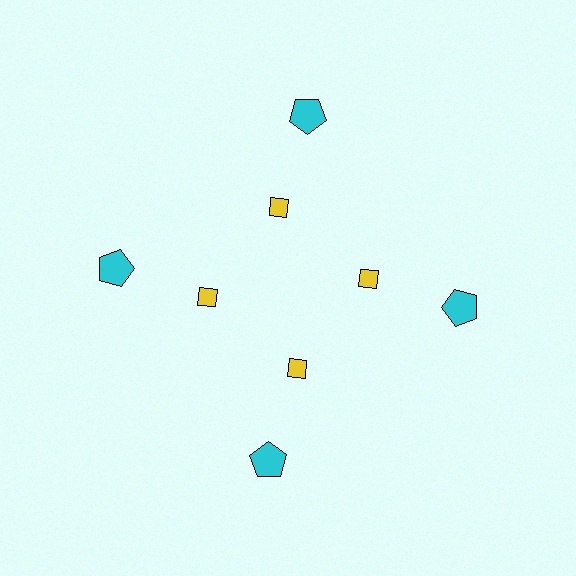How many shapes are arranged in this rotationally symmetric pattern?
There are 8 shapes, arranged in 4 groups of 2.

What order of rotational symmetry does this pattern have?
This pattern has 4-fold rotational symmetry.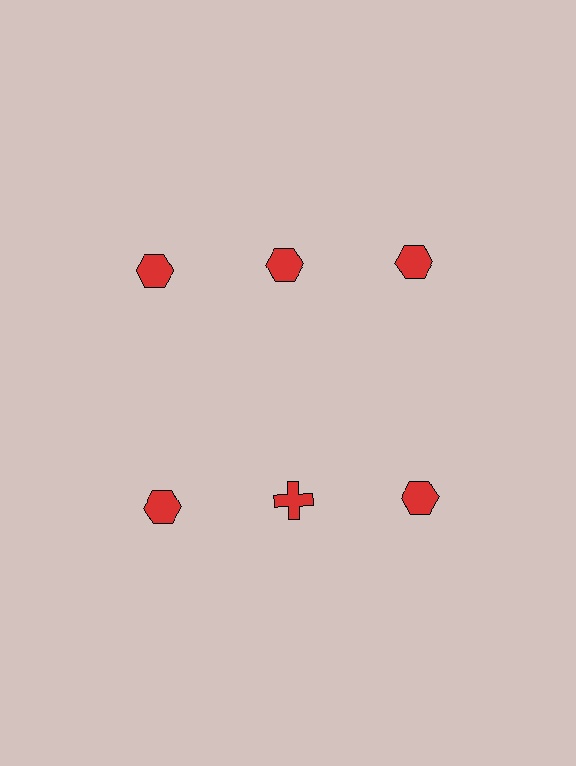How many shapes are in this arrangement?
There are 6 shapes arranged in a grid pattern.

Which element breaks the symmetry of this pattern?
The red cross in the second row, second from left column breaks the symmetry. All other shapes are red hexagons.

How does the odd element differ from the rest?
It has a different shape: cross instead of hexagon.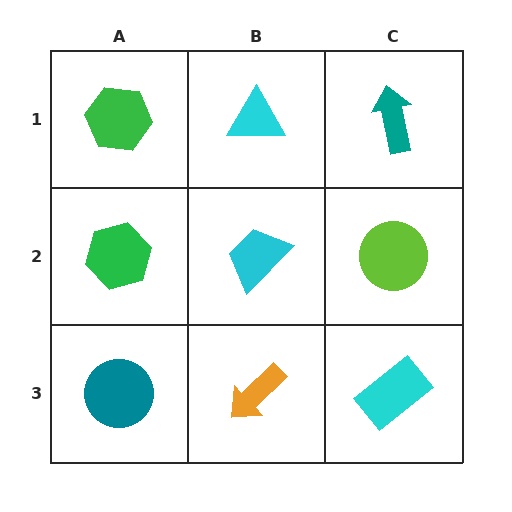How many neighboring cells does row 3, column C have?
2.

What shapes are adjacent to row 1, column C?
A lime circle (row 2, column C), a cyan triangle (row 1, column B).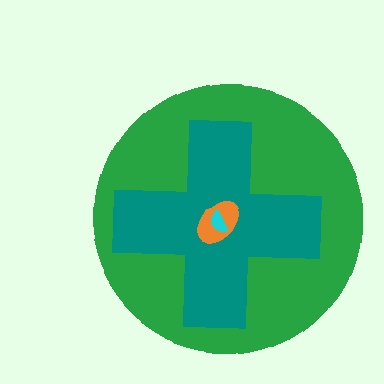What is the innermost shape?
The cyan semicircle.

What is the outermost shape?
The green circle.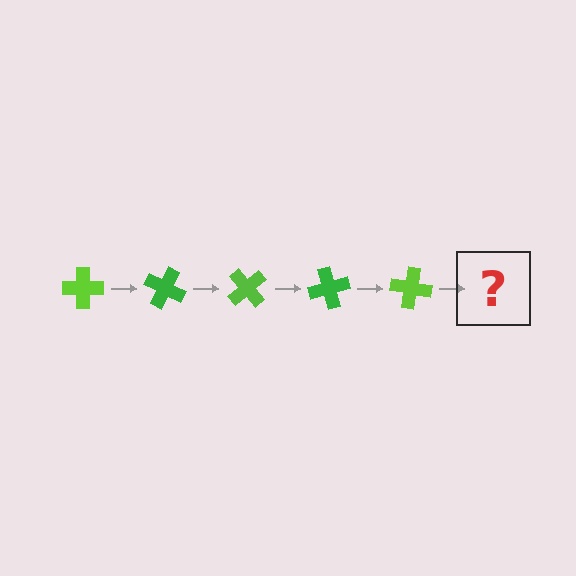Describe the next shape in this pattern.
It should be a green cross, rotated 125 degrees from the start.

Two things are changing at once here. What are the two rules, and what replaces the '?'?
The two rules are that it rotates 25 degrees each step and the color cycles through lime and green. The '?' should be a green cross, rotated 125 degrees from the start.